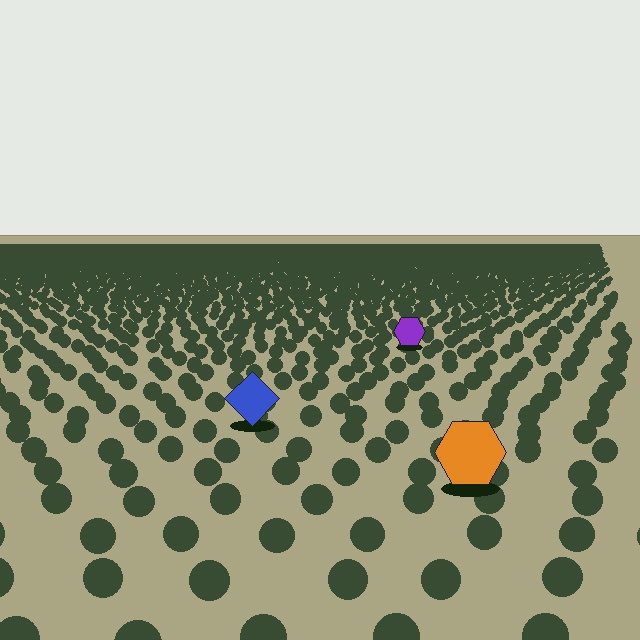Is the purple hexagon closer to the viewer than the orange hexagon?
No. The orange hexagon is closer — you can tell from the texture gradient: the ground texture is coarser near it.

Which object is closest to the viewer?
The orange hexagon is closest. The texture marks near it are larger and more spread out.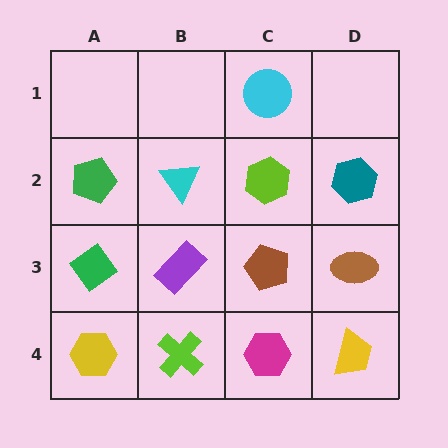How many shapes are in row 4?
4 shapes.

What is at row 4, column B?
A lime cross.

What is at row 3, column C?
A brown pentagon.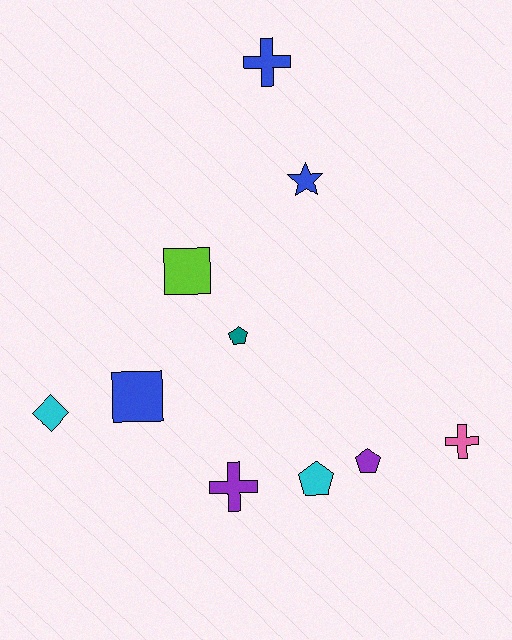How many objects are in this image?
There are 10 objects.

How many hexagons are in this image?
There are no hexagons.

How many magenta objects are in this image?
There are no magenta objects.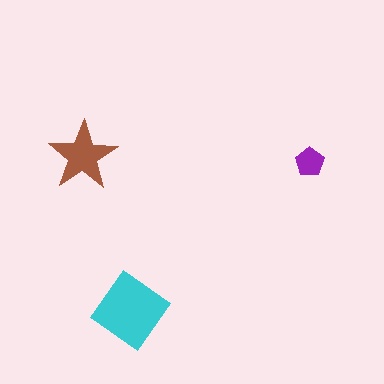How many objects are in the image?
There are 3 objects in the image.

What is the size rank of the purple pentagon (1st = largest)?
3rd.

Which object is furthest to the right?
The purple pentagon is rightmost.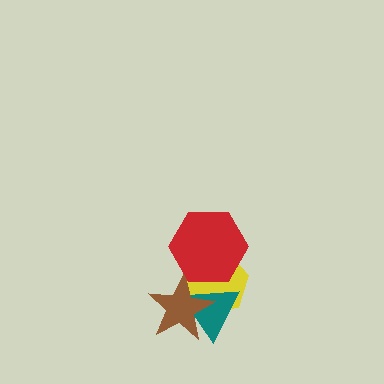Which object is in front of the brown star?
The red hexagon is in front of the brown star.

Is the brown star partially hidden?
Yes, it is partially covered by another shape.